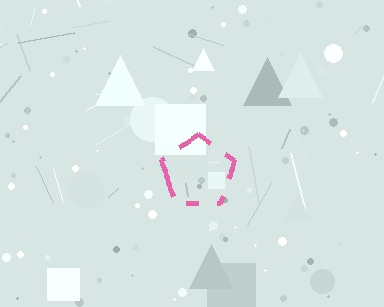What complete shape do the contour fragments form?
The contour fragments form a pentagon.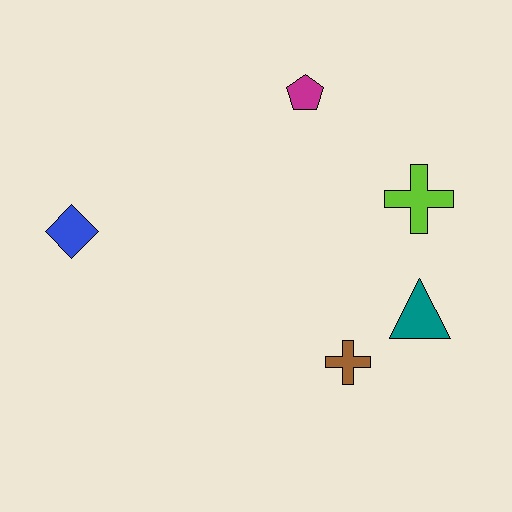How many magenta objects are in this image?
There is 1 magenta object.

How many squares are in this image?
There are no squares.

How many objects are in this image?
There are 5 objects.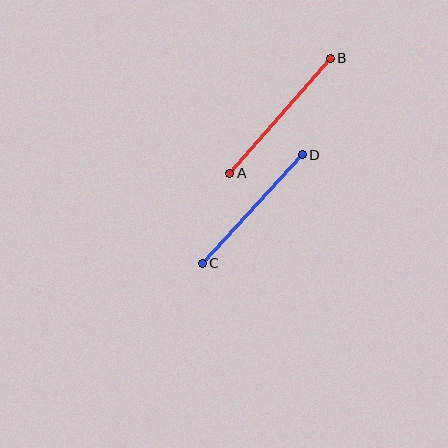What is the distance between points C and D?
The distance is approximately 147 pixels.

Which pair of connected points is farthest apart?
Points A and B are farthest apart.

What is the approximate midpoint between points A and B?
The midpoint is at approximately (280, 116) pixels.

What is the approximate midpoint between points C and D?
The midpoint is at approximately (252, 209) pixels.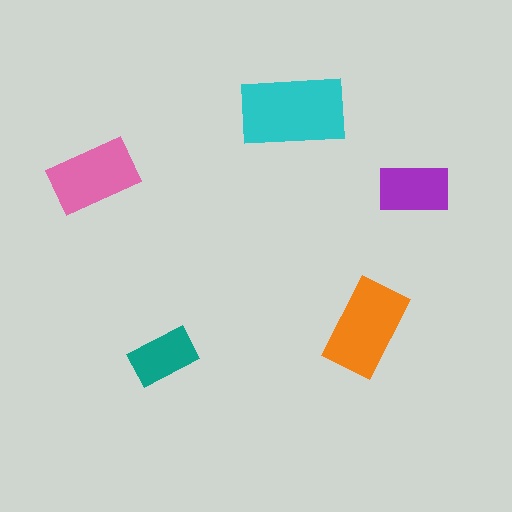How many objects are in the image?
There are 5 objects in the image.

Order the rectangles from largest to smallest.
the cyan one, the orange one, the pink one, the purple one, the teal one.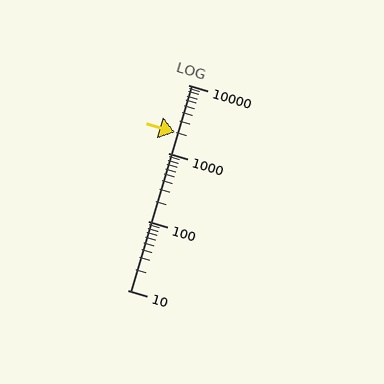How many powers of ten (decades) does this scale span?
The scale spans 3 decades, from 10 to 10000.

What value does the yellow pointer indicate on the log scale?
The pointer indicates approximately 2000.